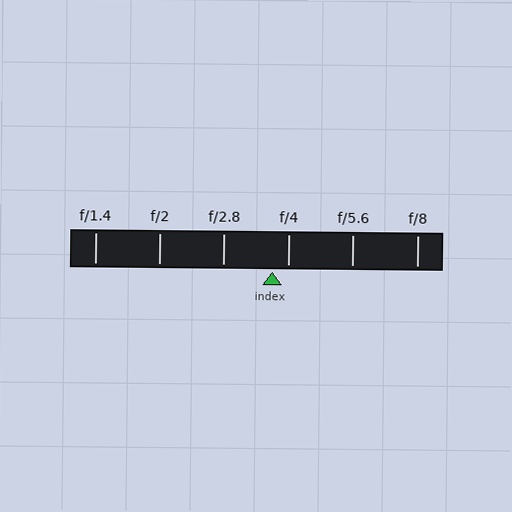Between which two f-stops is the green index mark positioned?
The index mark is between f/2.8 and f/4.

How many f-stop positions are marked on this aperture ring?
There are 6 f-stop positions marked.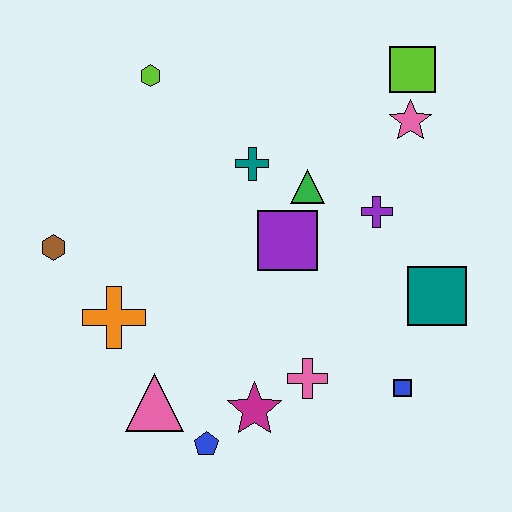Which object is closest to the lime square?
The pink star is closest to the lime square.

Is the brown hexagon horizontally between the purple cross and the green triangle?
No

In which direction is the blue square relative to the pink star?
The blue square is below the pink star.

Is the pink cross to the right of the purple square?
Yes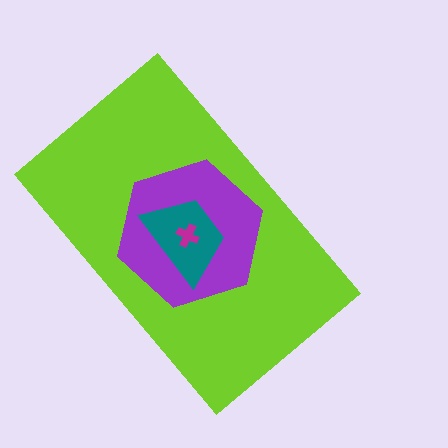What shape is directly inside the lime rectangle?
The purple hexagon.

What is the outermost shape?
The lime rectangle.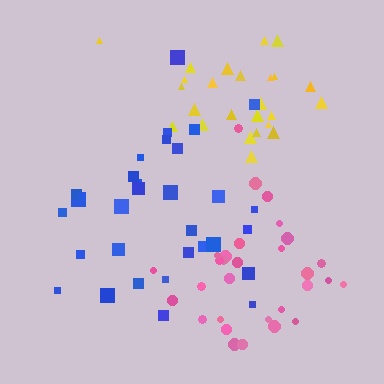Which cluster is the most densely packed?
Yellow.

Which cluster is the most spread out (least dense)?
Blue.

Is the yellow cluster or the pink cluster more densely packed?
Yellow.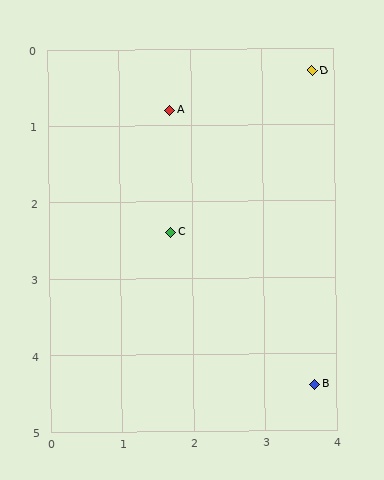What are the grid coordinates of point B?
Point B is at approximately (3.7, 4.4).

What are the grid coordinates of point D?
Point D is at approximately (3.7, 0.3).